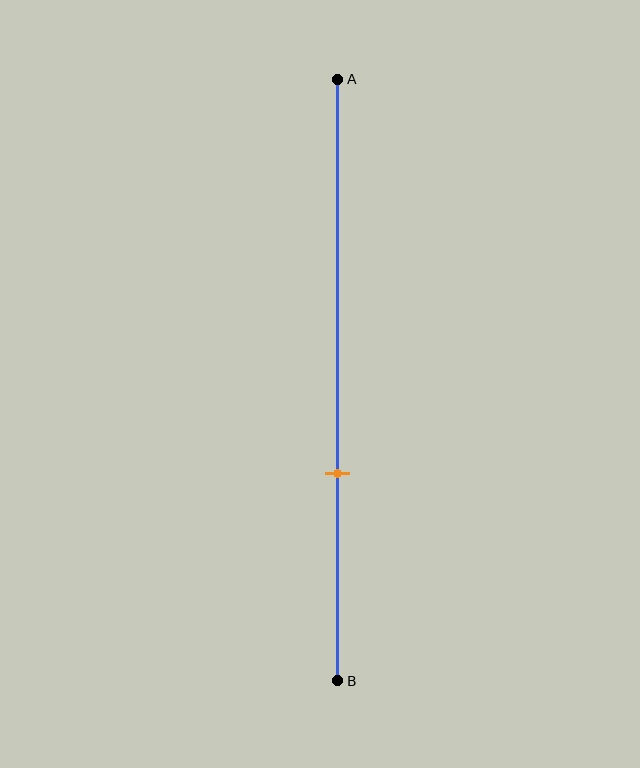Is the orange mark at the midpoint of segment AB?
No, the mark is at about 65% from A, not at the 50% midpoint.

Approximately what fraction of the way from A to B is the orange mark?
The orange mark is approximately 65% of the way from A to B.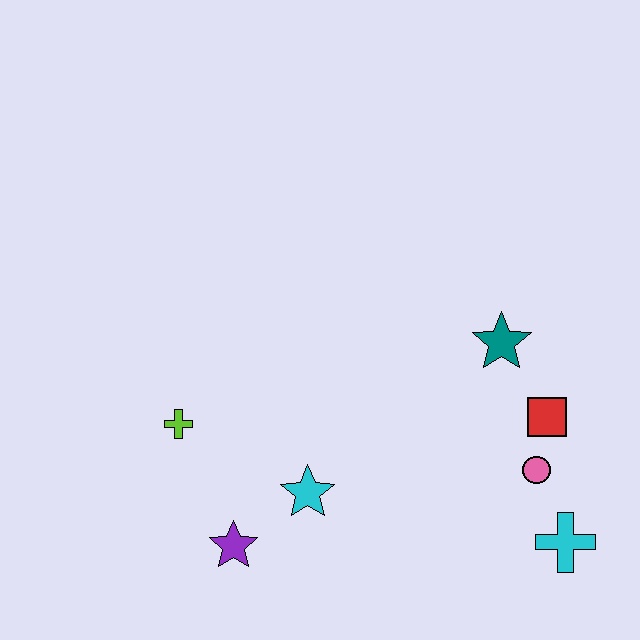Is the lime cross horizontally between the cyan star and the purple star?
No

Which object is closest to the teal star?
The red square is closest to the teal star.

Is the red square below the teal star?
Yes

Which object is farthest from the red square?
The lime cross is farthest from the red square.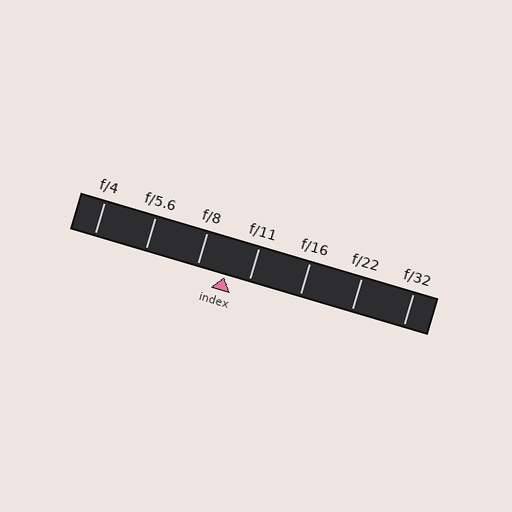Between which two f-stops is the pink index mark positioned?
The index mark is between f/8 and f/11.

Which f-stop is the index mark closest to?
The index mark is closest to f/11.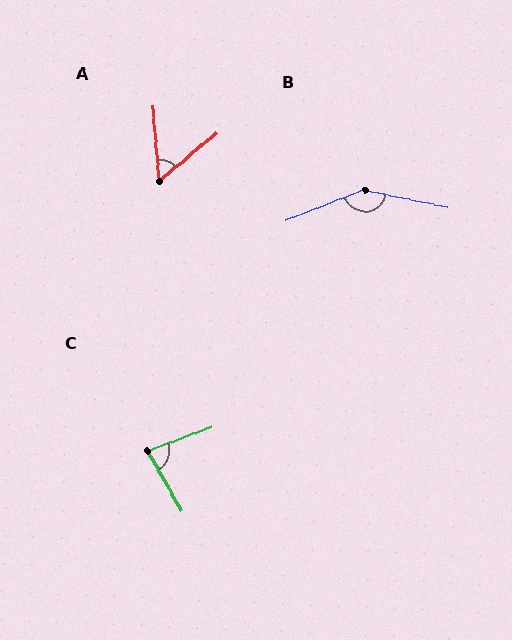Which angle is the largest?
B, at approximately 147 degrees.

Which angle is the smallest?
A, at approximately 55 degrees.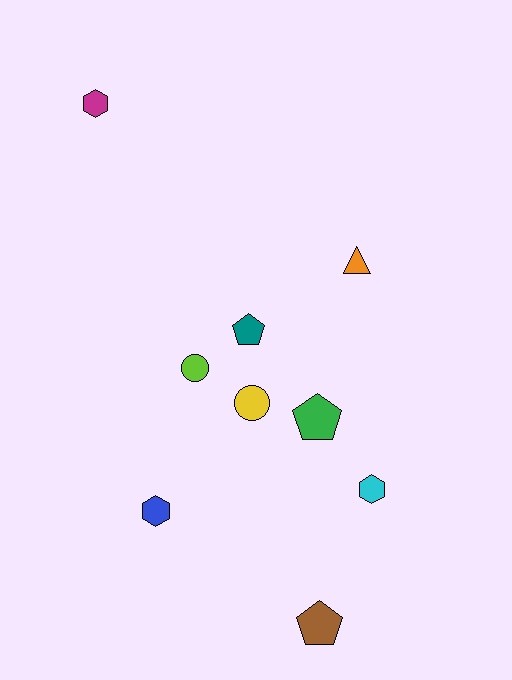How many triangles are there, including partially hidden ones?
There is 1 triangle.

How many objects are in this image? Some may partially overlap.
There are 9 objects.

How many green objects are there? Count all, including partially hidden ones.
There is 1 green object.